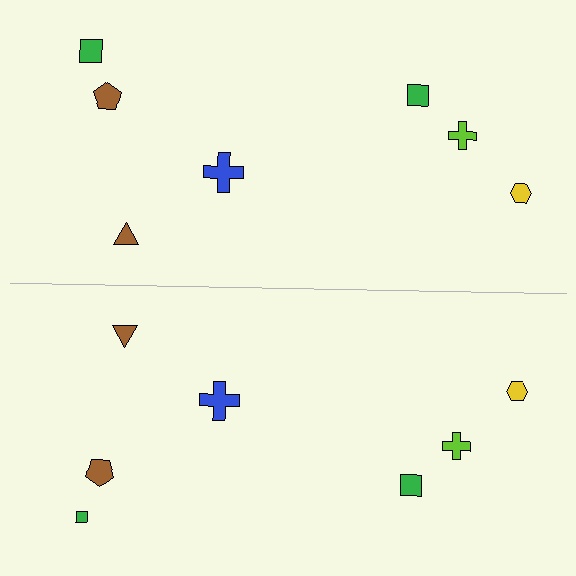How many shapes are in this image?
There are 14 shapes in this image.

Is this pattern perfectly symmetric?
No, the pattern is not perfectly symmetric. The green square on the bottom side has a different size than its mirror counterpart.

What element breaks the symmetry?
The green square on the bottom side has a different size than its mirror counterpart.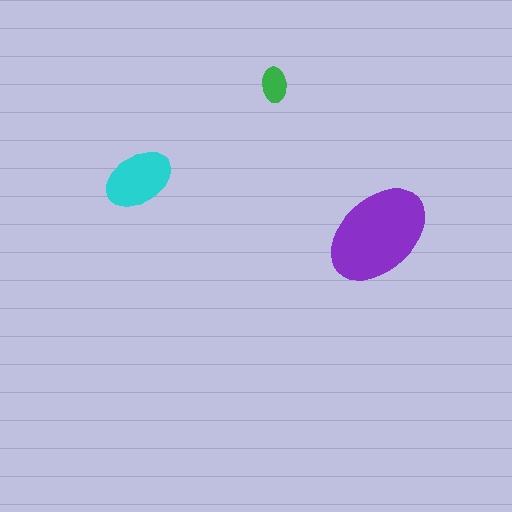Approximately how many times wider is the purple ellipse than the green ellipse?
About 3 times wider.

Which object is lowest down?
The purple ellipse is bottommost.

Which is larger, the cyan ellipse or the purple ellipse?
The purple one.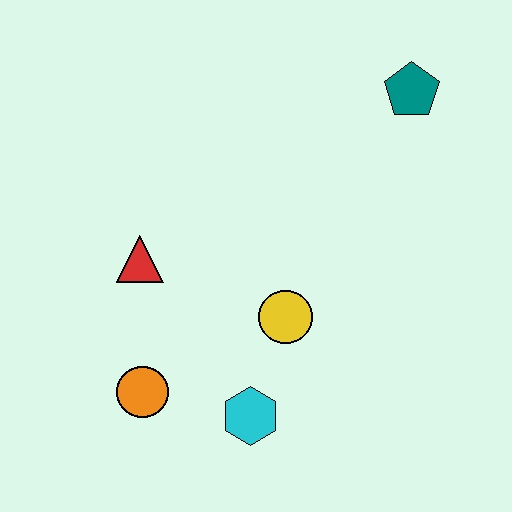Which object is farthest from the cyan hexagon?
The teal pentagon is farthest from the cyan hexagon.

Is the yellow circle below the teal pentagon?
Yes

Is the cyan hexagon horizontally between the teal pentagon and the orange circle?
Yes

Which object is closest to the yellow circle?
The cyan hexagon is closest to the yellow circle.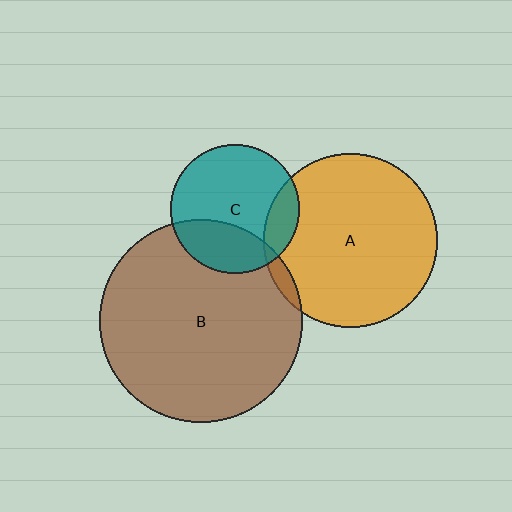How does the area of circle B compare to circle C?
Approximately 2.5 times.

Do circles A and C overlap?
Yes.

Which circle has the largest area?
Circle B (brown).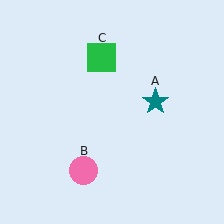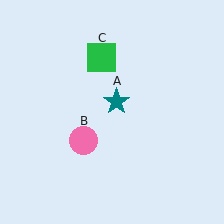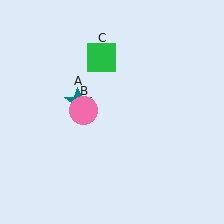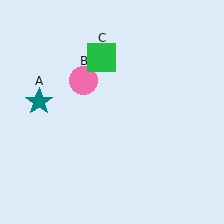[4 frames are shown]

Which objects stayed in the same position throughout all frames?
Green square (object C) remained stationary.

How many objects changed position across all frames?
2 objects changed position: teal star (object A), pink circle (object B).